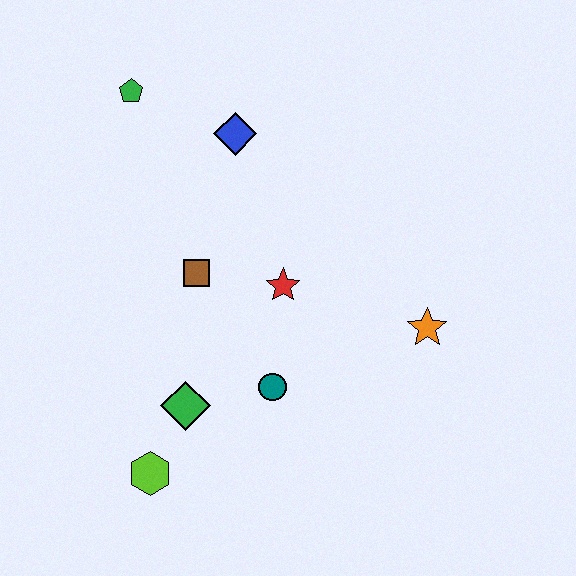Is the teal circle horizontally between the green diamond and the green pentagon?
No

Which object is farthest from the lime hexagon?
The green pentagon is farthest from the lime hexagon.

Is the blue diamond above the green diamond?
Yes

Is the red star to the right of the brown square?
Yes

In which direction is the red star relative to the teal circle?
The red star is above the teal circle.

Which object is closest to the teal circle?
The green diamond is closest to the teal circle.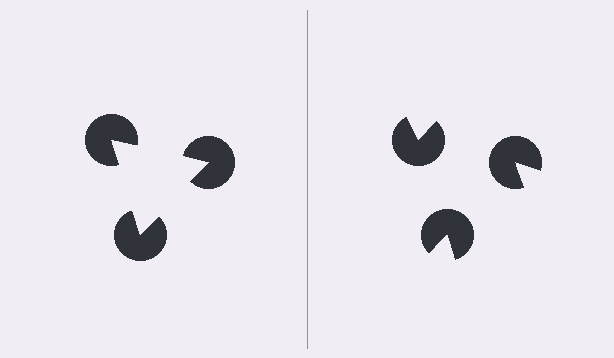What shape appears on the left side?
An illusory triangle.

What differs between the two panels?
The pac-man discs are positioned identically on both sides; only the wedge orientations differ. On the left they align to a triangle; on the right they are misaligned.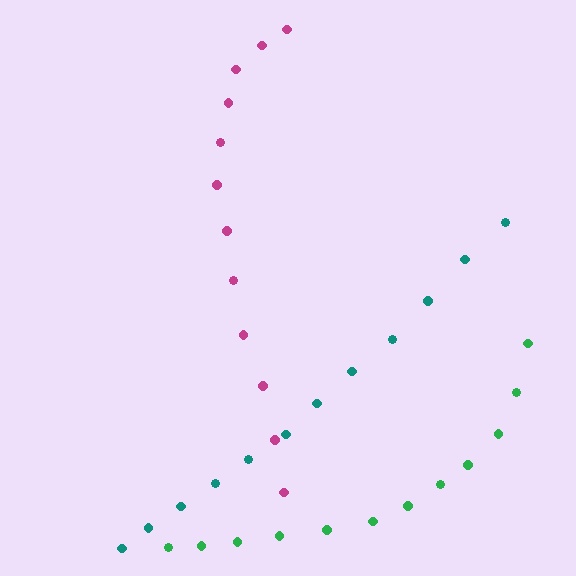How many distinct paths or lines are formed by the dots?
There are 3 distinct paths.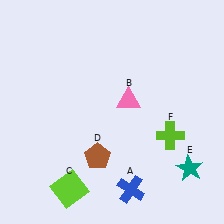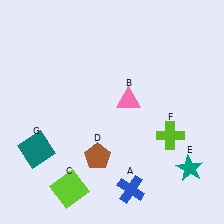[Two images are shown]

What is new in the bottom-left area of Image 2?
A teal square (G) was added in the bottom-left area of Image 2.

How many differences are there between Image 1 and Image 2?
There is 1 difference between the two images.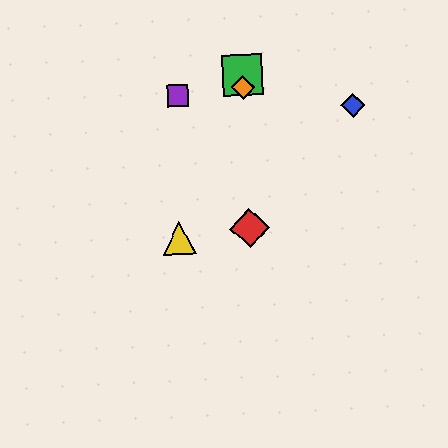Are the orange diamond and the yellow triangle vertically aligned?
No, the orange diamond is at x≈243 and the yellow triangle is at x≈180.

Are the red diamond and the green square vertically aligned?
Yes, both are at x≈250.